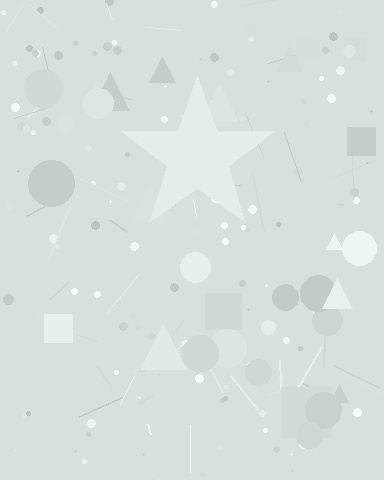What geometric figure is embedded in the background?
A star is embedded in the background.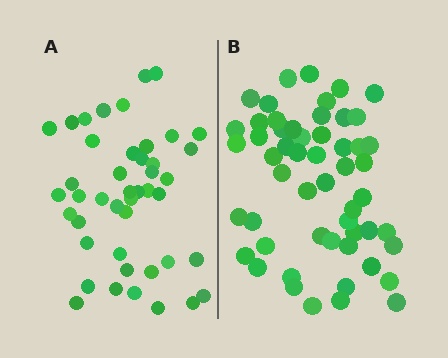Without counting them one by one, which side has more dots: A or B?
Region B (the right region) has more dots.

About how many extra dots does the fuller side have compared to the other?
Region B has roughly 10 or so more dots than region A.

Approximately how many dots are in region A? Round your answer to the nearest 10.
About 40 dots. (The exact count is 44, which rounds to 40.)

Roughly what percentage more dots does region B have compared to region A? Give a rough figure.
About 25% more.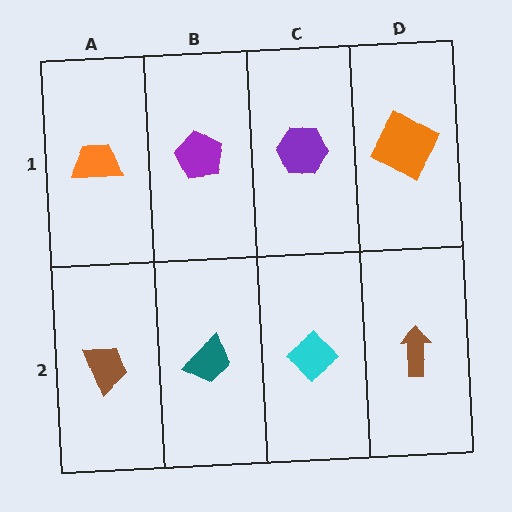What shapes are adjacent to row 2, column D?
An orange square (row 1, column D), a cyan diamond (row 2, column C).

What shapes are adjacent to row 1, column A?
A brown trapezoid (row 2, column A), a purple pentagon (row 1, column B).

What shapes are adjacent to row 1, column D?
A brown arrow (row 2, column D), a purple hexagon (row 1, column C).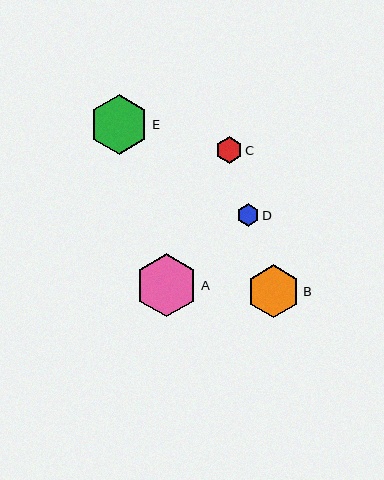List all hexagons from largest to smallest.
From largest to smallest: A, E, B, C, D.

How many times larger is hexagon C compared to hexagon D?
Hexagon C is approximately 1.2 times the size of hexagon D.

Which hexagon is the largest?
Hexagon A is the largest with a size of approximately 63 pixels.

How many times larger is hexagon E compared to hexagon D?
Hexagon E is approximately 2.6 times the size of hexagon D.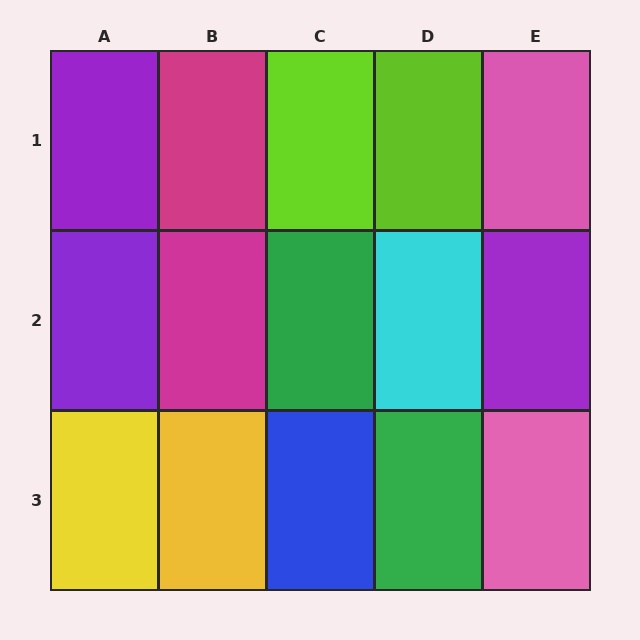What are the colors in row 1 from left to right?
Purple, magenta, lime, lime, pink.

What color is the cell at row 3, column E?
Pink.